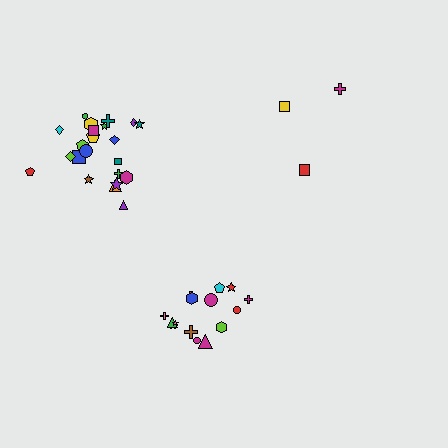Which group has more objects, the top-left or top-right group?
The top-left group.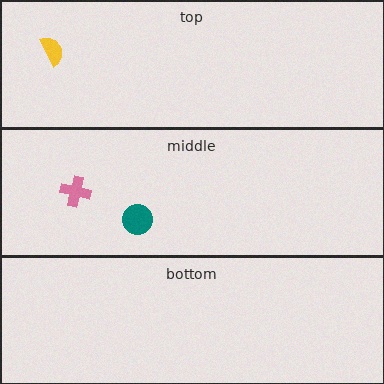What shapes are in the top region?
The yellow semicircle.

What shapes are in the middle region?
The teal circle, the pink cross.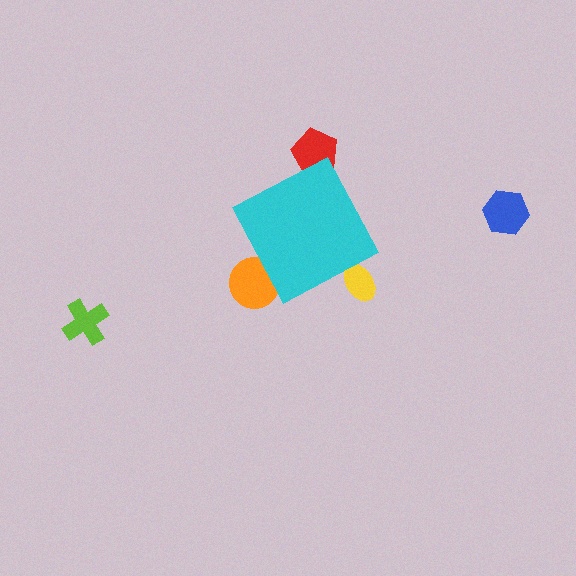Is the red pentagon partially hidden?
Yes, the red pentagon is partially hidden behind the cyan diamond.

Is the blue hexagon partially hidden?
No, the blue hexagon is fully visible.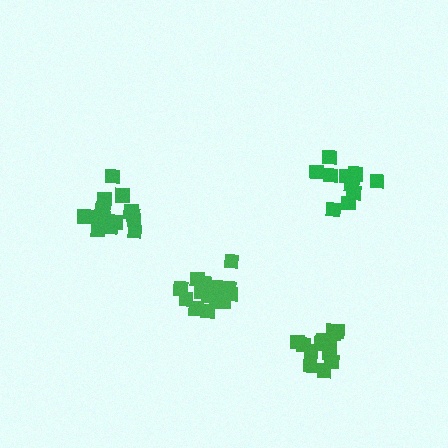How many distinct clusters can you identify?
There are 4 distinct clusters.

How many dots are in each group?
Group 1: 15 dots, Group 2: 11 dots, Group 3: 17 dots, Group 4: 13 dots (56 total).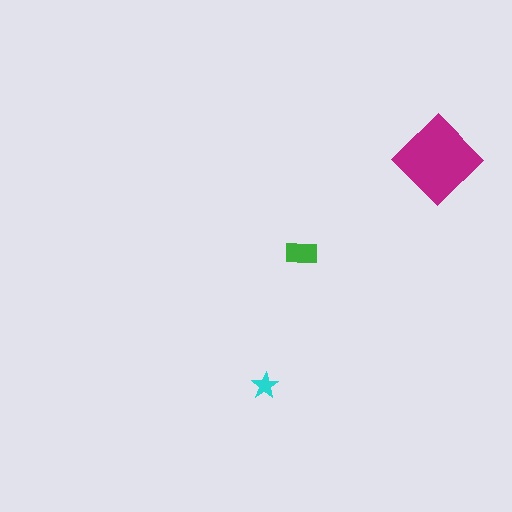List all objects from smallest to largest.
The cyan star, the green rectangle, the magenta diamond.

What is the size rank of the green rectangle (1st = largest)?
2nd.